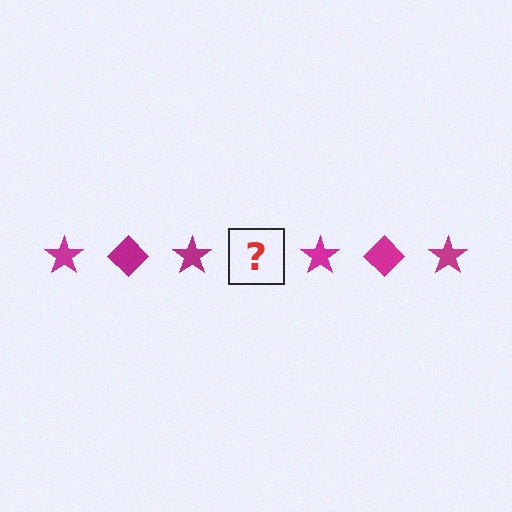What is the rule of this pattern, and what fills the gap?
The rule is that the pattern cycles through star, diamond shapes in magenta. The gap should be filled with a magenta diamond.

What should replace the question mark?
The question mark should be replaced with a magenta diamond.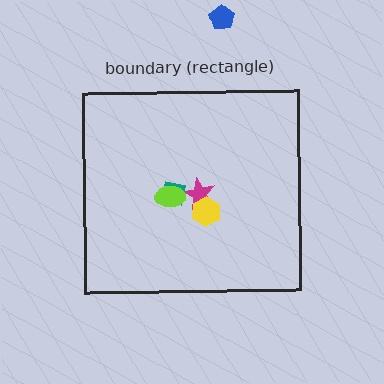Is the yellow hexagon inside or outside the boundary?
Inside.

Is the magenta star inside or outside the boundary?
Inside.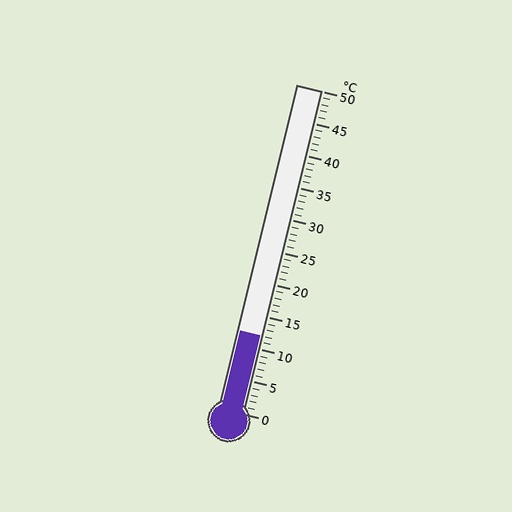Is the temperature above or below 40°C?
The temperature is below 40°C.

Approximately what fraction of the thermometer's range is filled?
The thermometer is filled to approximately 25% of its range.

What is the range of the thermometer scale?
The thermometer scale ranges from 0°C to 50°C.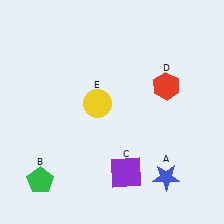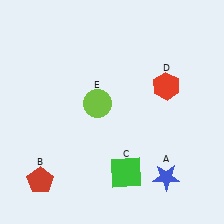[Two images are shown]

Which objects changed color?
B changed from green to red. C changed from purple to green. E changed from yellow to lime.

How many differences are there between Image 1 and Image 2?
There are 3 differences between the two images.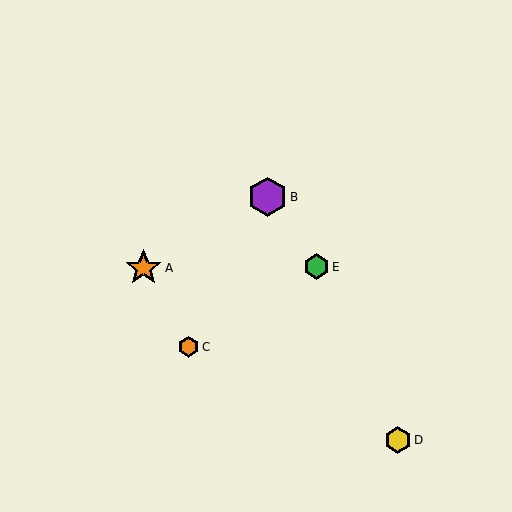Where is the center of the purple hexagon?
The center of the purple hexagon is at (268, 197).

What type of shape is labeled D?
Shape D is a yellow hexagon.